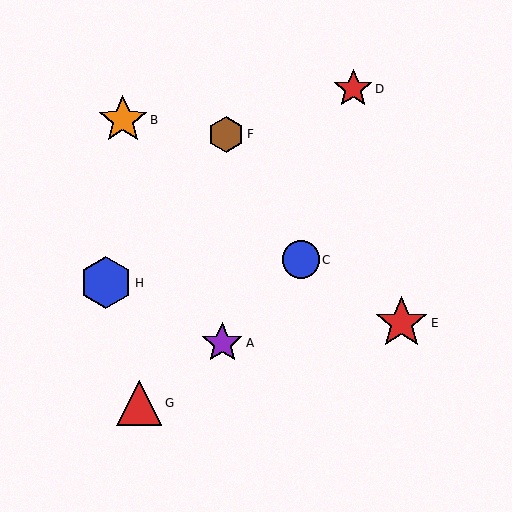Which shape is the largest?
The red star (labeled E) is the largest.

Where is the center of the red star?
The center of the red star is at (401, 323).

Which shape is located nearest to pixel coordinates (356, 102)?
The red star (labeled D) at (353, 89) is nearest to that location.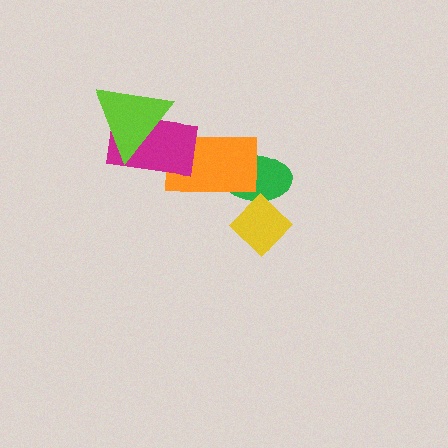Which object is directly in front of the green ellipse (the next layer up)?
The yellow diamond is directly in front of the green ellipse.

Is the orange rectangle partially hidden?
Yes, it is partially covered by another shape.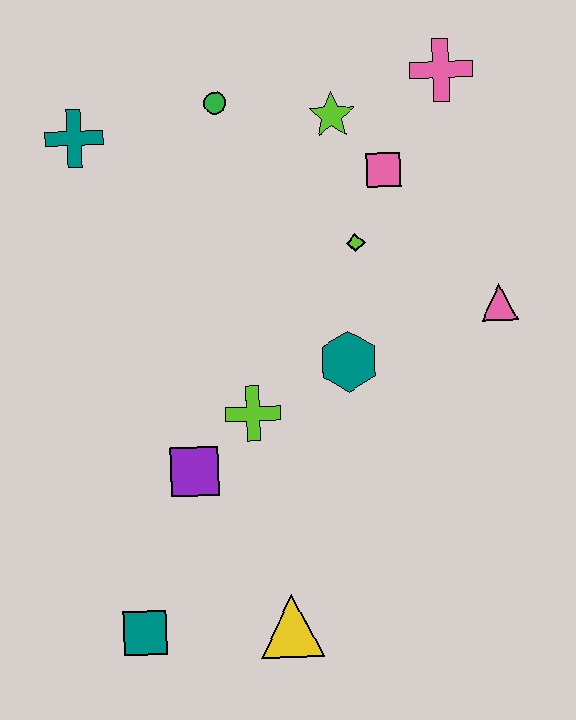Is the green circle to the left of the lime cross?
Yes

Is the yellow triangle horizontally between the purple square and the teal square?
No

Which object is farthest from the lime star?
The teal square is farthest from the lime star.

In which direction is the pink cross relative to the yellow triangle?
The pink cross is above the yellow triangle.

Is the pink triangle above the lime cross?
Yes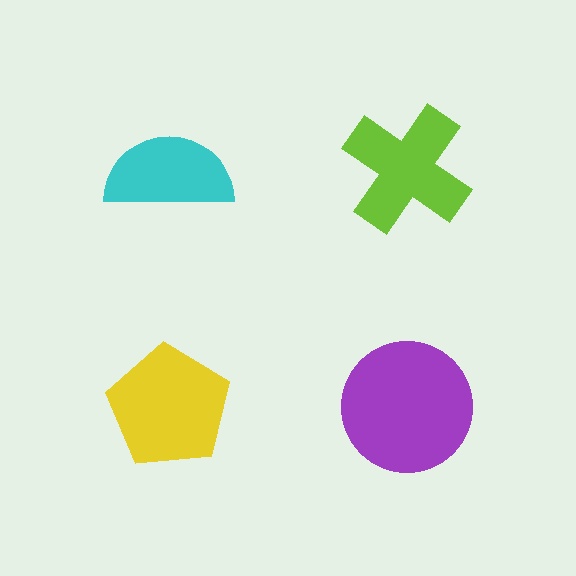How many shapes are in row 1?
2 shapes.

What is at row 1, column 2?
A lime cross.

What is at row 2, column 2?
A purple circle.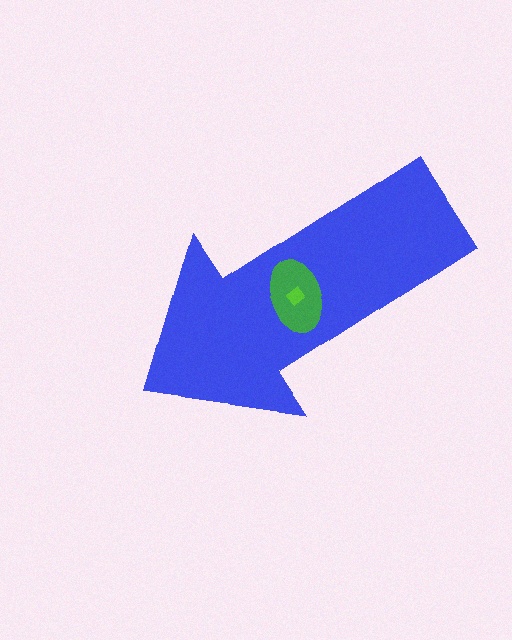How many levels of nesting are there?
3.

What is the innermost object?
The lime diamond.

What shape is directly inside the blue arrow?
The green ellipse.